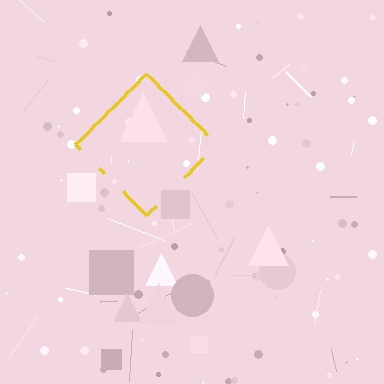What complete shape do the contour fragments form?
The contour fragments form a diamond.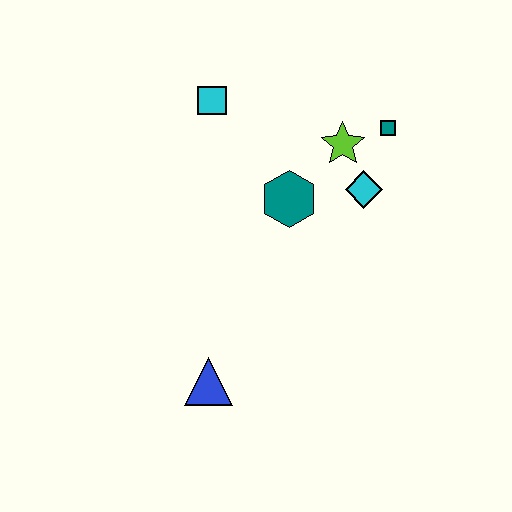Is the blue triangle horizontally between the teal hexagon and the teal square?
No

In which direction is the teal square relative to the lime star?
The teal square is to the right of the lime star.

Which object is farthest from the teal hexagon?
The blue triangle is farthest from the teal hexagon.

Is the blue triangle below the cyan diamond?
Yes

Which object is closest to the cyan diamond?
The lime star is closest to the cyan diamond.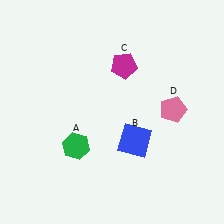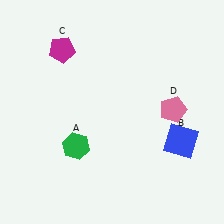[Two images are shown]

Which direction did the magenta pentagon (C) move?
The magenta pentagon (C) moved left.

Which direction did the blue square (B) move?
The blue square (B) moved right.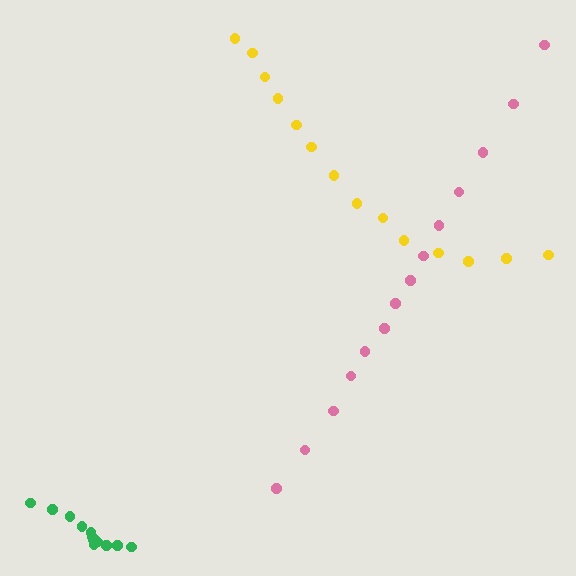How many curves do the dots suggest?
There are 3 distinct paths.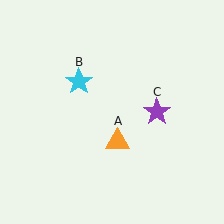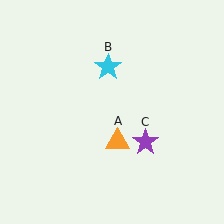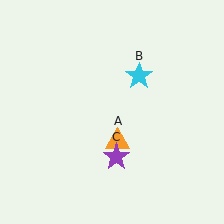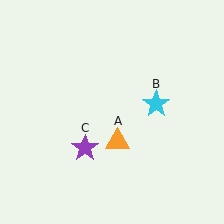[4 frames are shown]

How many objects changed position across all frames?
2 objects changed position: cyan star (object B), purple star (object C).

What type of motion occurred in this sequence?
The cyan star (object B), purple star (object C) rotated clockwise around the center of the scene.